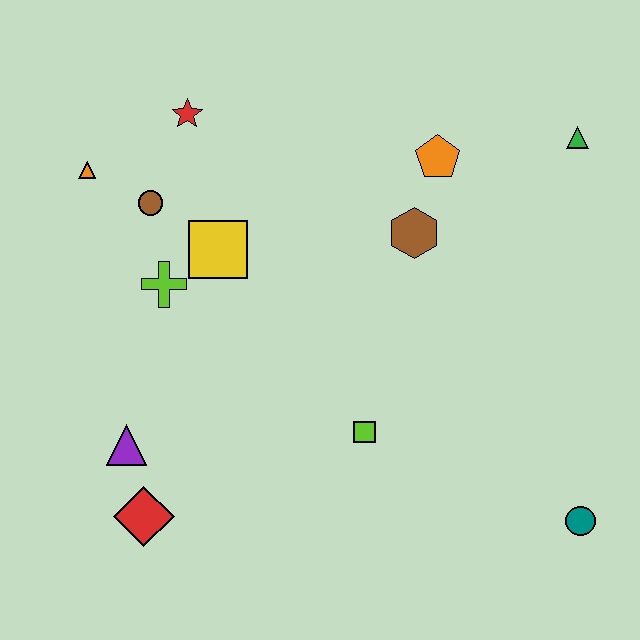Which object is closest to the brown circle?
The orange triangle is closest to the brown circle.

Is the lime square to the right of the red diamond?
Yes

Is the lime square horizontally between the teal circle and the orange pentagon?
No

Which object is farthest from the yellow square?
The teal circle is farthest from the yellow square.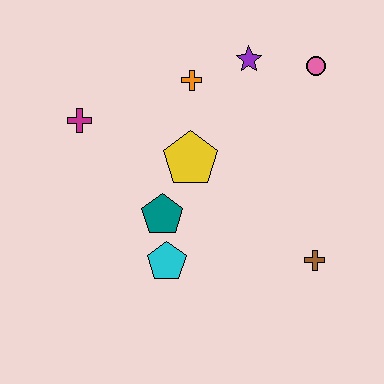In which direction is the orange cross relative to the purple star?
The orange cross is to the left of the purple star.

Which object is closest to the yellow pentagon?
The teal pentagon is closest to the yellow pentagon.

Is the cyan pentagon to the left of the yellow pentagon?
Yes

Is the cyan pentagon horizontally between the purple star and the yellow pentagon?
No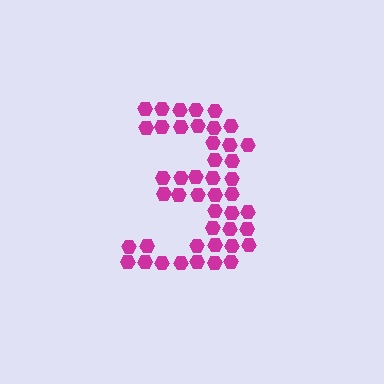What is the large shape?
The large shape is the digit 3.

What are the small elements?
The small elements are hexagons.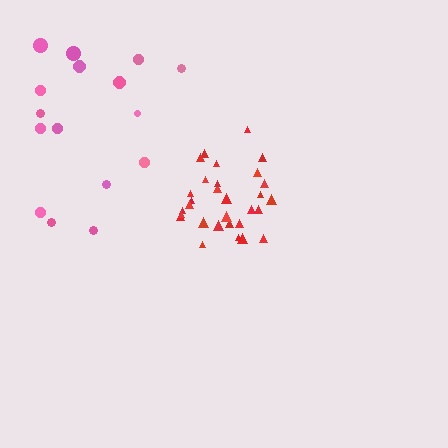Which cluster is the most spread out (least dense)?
Pink.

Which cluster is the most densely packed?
Red.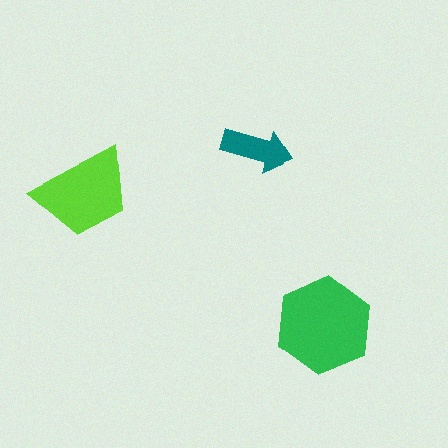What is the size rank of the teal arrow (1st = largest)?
3rd.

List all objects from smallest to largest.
The teal arrow, the lime trapezoid, the green hexagon.